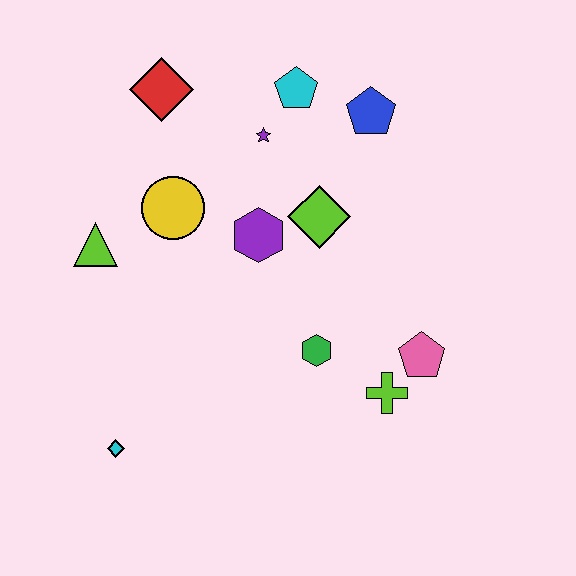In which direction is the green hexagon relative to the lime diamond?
The green hexagon is below the lime diamond.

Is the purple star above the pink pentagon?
Yes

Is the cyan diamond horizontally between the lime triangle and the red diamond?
Yes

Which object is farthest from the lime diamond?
The cyan diamond is farthest from the lime diamond.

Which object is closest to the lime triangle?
The yellow circle is closest to the lime triangle.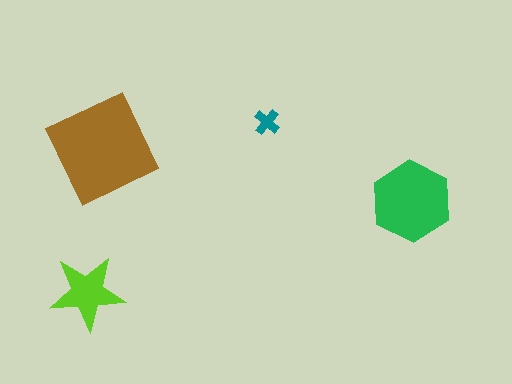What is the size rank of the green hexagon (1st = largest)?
2nd.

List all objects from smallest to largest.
The teal cross, the lime star, the green hexagon, the brown square.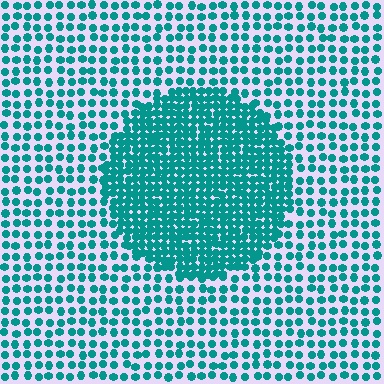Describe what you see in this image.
The image contains small teal elements arranged at two different densities. A circle-shaped region is visible where the elements are more densely packed than the surrounding area.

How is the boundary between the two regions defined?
The boundary is defined by a change in element density (approximately 2.2x ratio). All elements are the same color, size, and shape.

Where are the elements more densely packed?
The elements are more densely packed inside the circle boundary.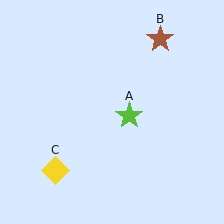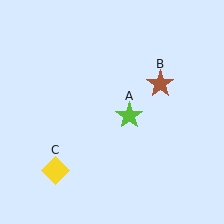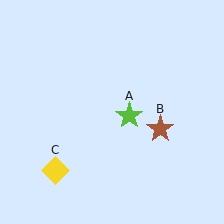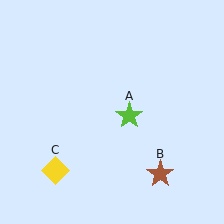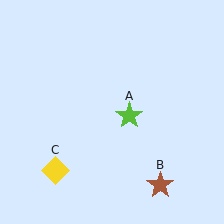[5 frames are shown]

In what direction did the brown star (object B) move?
The brown star (object B) moved down.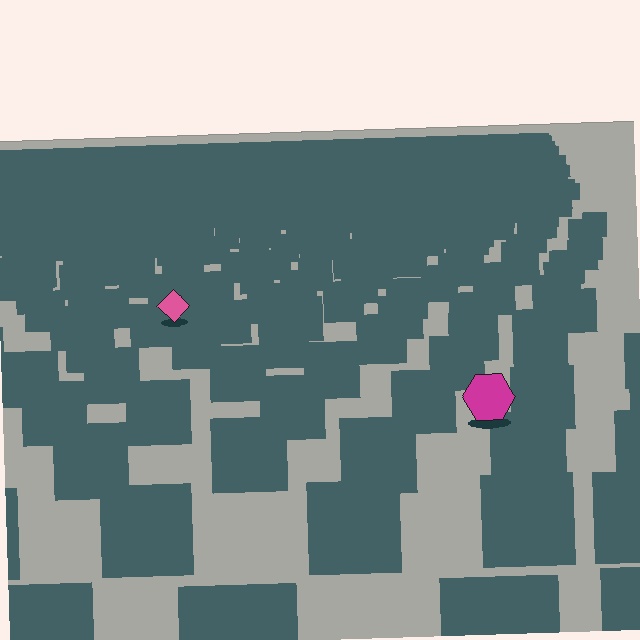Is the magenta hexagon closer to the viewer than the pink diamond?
Yes. The magenta hexagon is closer — you can tell from the texture gradient: the ground texture is coarser near it.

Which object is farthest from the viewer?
The pink diamond is farthest from the viewer. It appears smaller and the ground texture around it is denser.